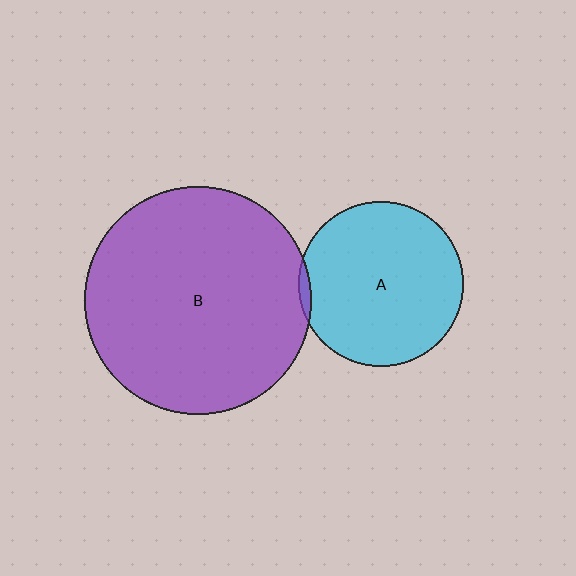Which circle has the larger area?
Circle B (purple).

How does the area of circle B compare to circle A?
Approximately 1.9 times.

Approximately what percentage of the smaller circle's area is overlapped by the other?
Approximately 5%.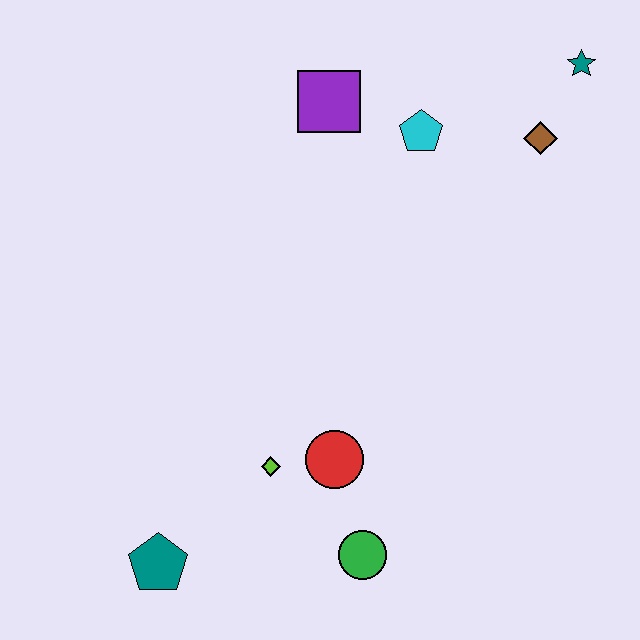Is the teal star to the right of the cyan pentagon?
Yes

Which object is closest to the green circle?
The red circle is closest to the green circle.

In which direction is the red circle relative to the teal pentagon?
The red circle is to the right of the teal pentagon.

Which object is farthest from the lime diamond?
The teal star is farthest from the lime diamond.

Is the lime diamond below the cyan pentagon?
Yes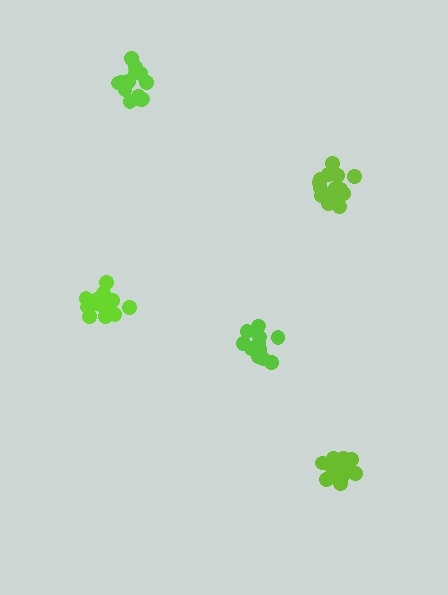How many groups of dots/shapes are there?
There are 5 groups.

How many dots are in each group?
Group 1: 17 dots, Group 2: 19 dots, Group 3: 14 dots, Group 4: 16 dots, Group 5: 13 dots (79 total).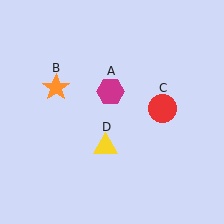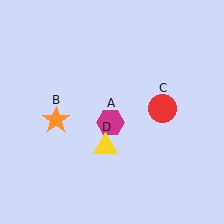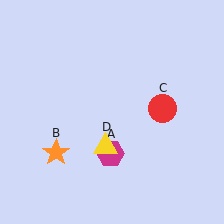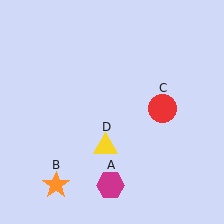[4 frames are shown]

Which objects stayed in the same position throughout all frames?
Red circle (object C) and yellow triangle (object D) remained stationary.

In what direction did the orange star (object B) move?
The orange star (object B) moved down.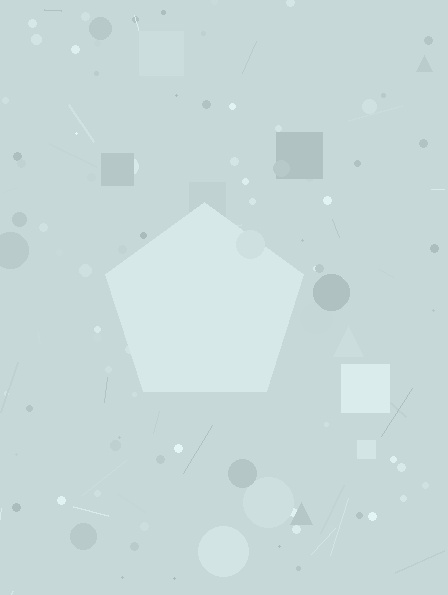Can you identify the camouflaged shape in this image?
The camouflaged shape is a pentagon.